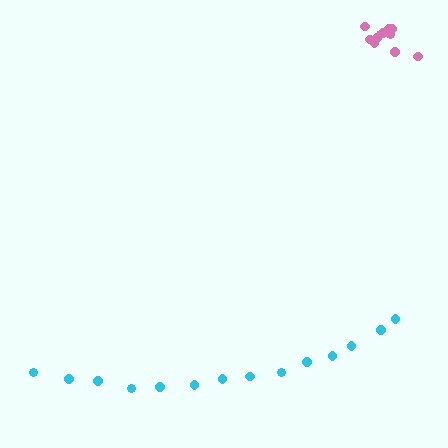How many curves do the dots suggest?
There are 2 distinct paths.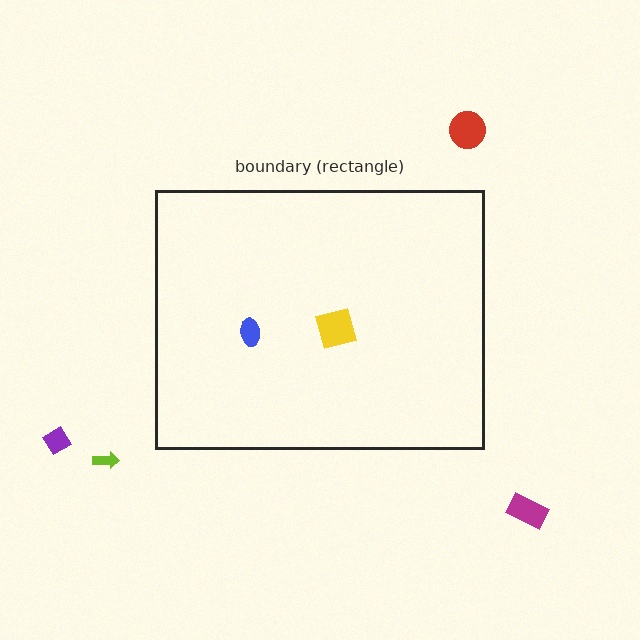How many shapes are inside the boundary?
2 inside, 4 outside.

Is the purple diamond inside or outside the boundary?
Outside.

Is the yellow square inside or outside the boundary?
Inside.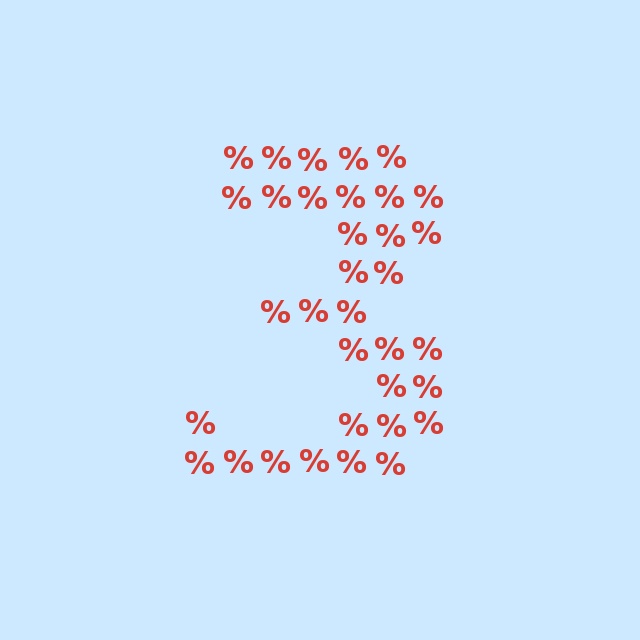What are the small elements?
The small elements are percent signs.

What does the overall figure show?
The overall figure shows the digit 3.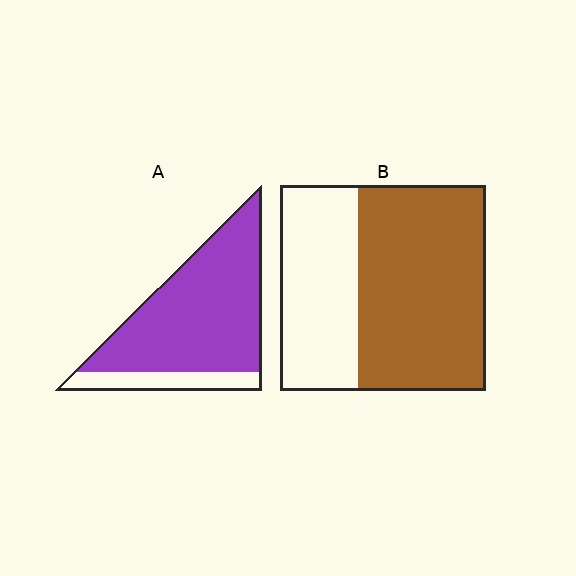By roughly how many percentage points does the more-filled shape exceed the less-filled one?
By roughly 20 percentage points (A over B).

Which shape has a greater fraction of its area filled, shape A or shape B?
Shape A.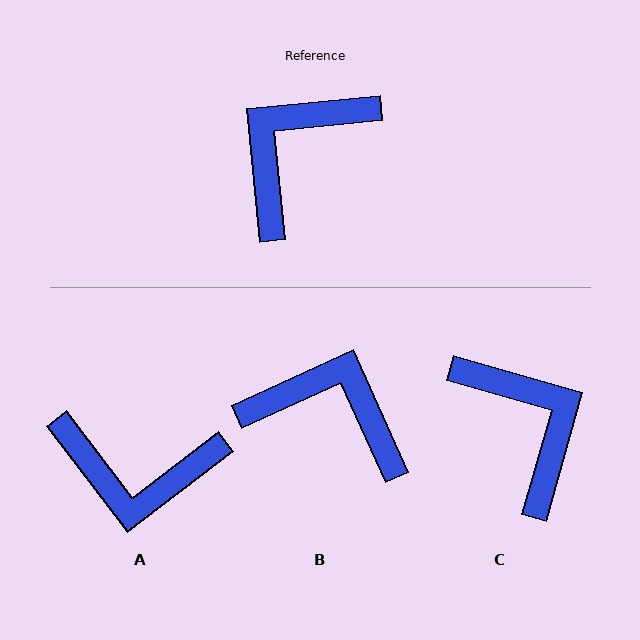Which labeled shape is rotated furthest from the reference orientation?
A, about 122 degrees away.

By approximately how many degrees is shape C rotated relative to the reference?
Approximately 111 degrees clockwise.